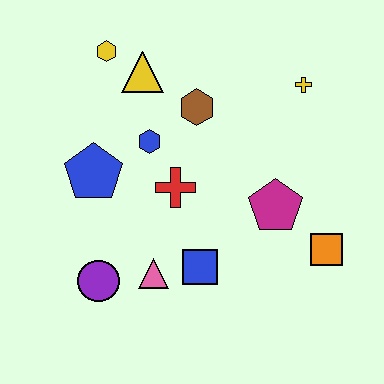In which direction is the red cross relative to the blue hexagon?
The red cross is below the blue hexagon.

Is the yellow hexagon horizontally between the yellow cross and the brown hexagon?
No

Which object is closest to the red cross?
The blue hexagon is closest to the red cross.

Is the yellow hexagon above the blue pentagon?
Yes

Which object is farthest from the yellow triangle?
The orange square is farthest from the yellow triangle.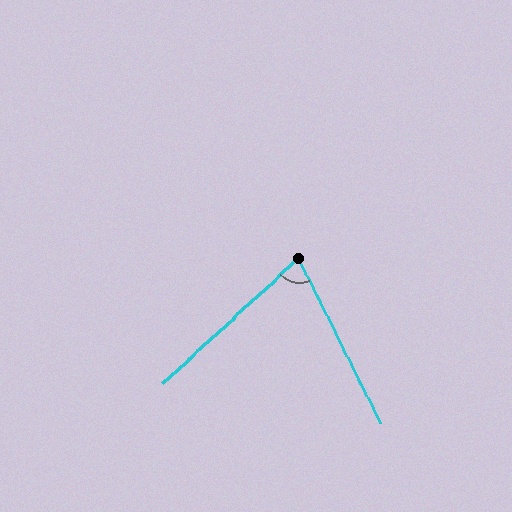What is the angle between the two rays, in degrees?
Approximately 74 degrees.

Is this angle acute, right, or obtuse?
It is acute.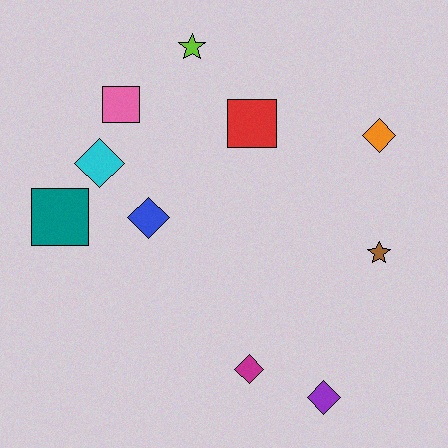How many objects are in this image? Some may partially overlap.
There are 10 objects.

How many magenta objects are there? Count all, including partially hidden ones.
There is 1 magenta object.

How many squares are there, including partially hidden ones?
There are 3 squares.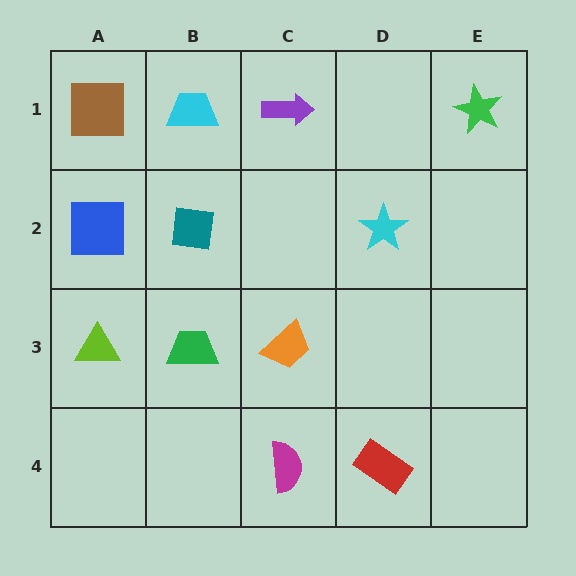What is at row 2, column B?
A teal square.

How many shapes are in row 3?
3 shapes.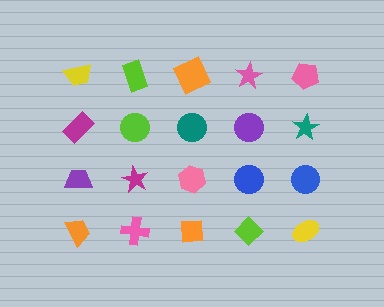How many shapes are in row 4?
5 shapes.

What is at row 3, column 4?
A blue circle.